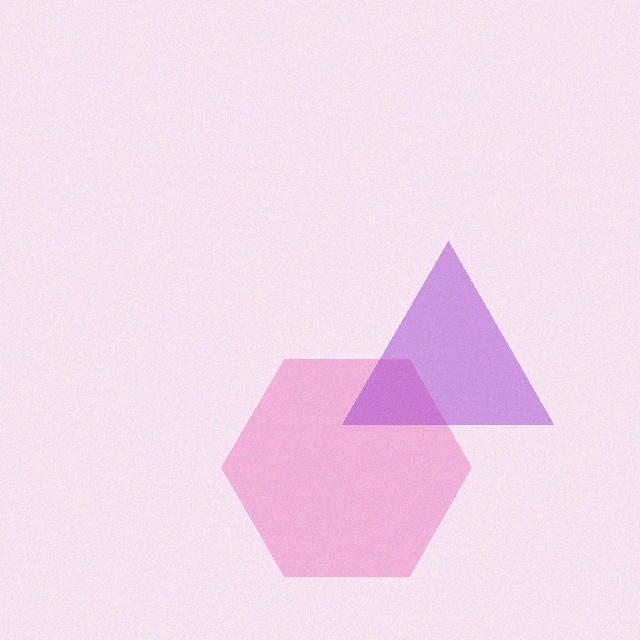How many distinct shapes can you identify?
There are 2 distinct shapes: a pink hexagon, a purple triangle.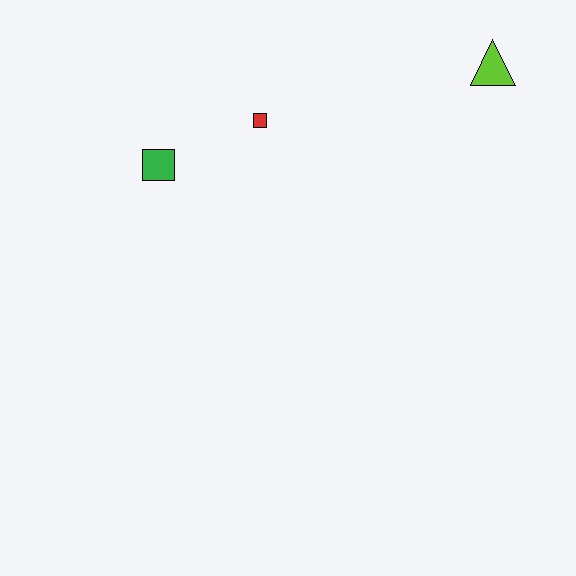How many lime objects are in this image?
There is 1 lime object.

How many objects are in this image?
There are 3 objects.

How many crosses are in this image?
There are no crosses.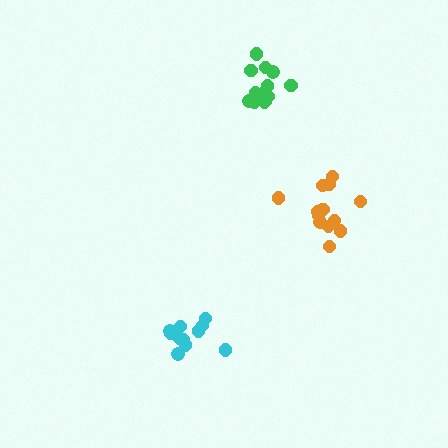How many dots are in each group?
Group 1: 14 dots, Group 2: 11 dots, Group 3: 13 dots (38 total).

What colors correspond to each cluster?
The clusters are colored: orange, cyan, green.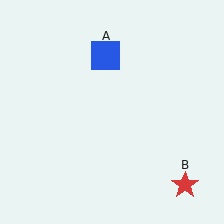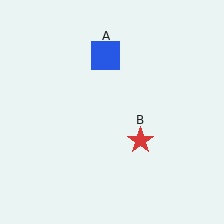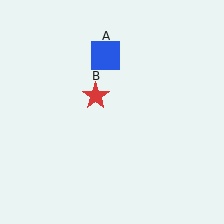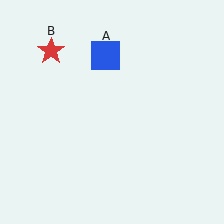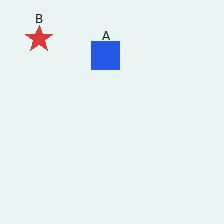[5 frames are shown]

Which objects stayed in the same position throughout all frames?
Blue square (object A) remained stationary.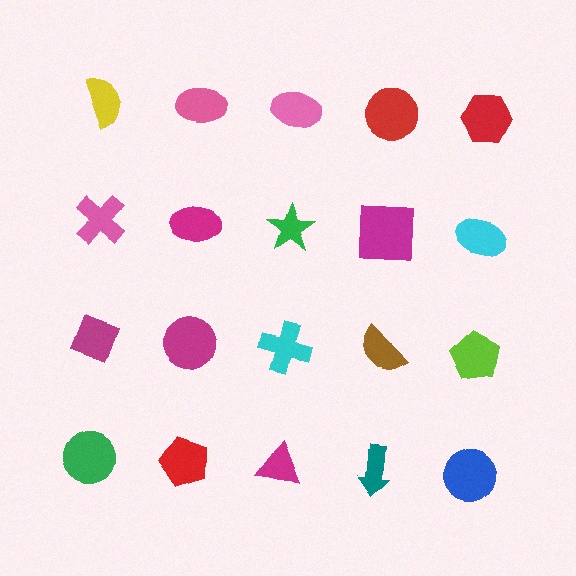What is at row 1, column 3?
A pink ellipse.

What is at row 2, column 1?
A pink cross.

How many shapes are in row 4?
5 shapes.